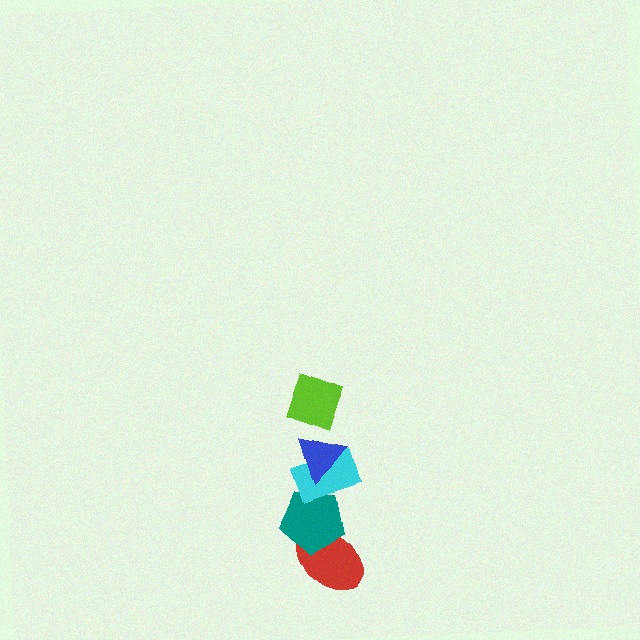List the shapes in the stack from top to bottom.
From top to bottom: the lime diamond, the blue triangle, the cyan rectangle, the teal pentagon, the red ellipse.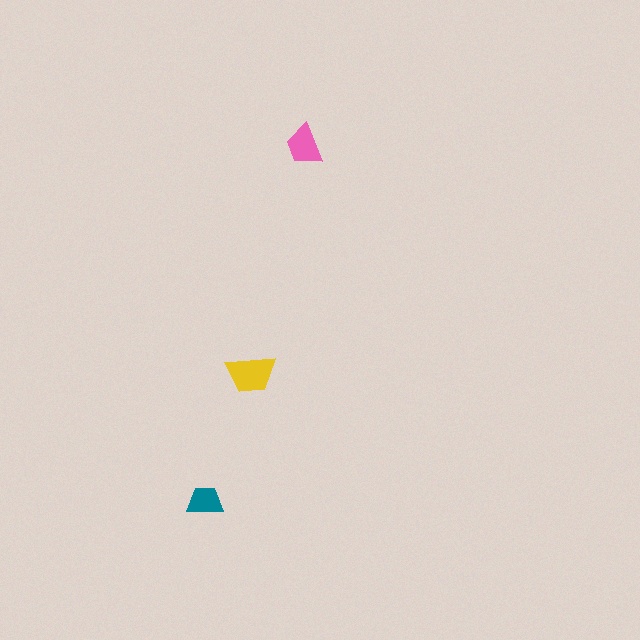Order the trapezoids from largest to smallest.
the yellow one, the pink one, the teal one.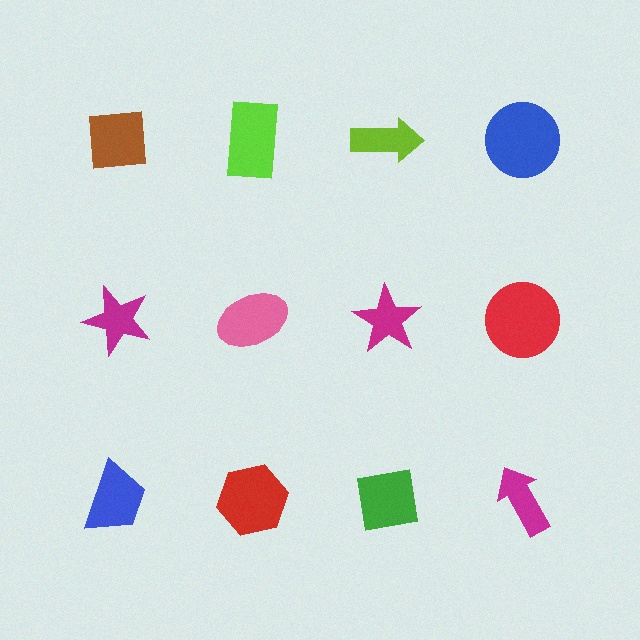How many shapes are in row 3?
4 shapes.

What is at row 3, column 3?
A green square.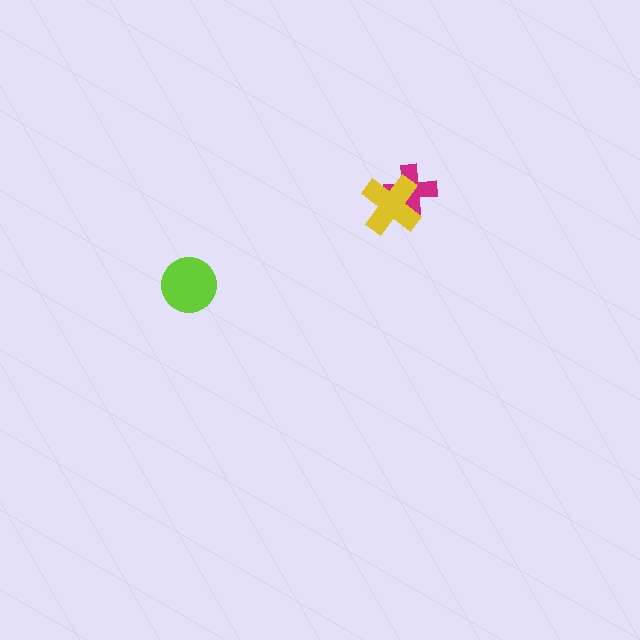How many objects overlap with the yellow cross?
1 object overlaps with the yellow cross.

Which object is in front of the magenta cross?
The yellow cross is in front of the magenta cross.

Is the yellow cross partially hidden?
No, no other shape covers it.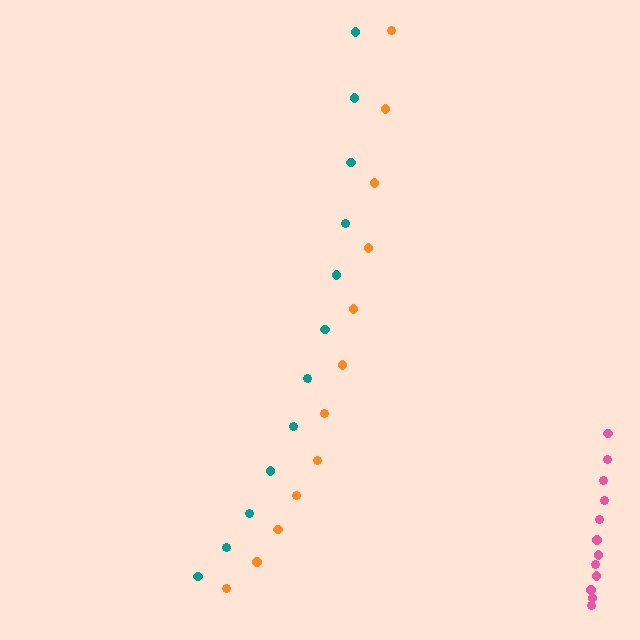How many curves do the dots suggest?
There are 3 distinct paths.